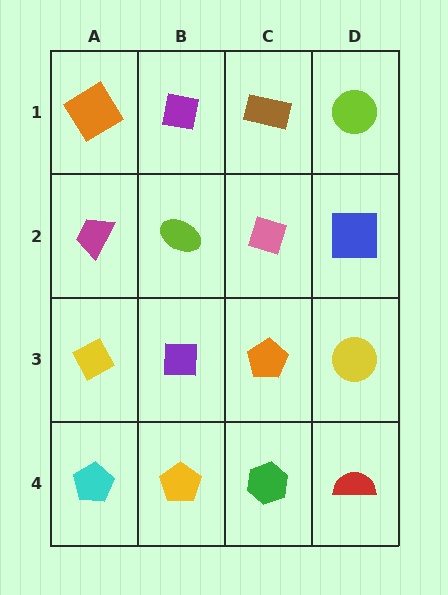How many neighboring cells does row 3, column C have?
4.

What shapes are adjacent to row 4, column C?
An orange pentagon (row 3, column C), a yellow pentagon (row 4, column B), a red semicircle (row 4, column D).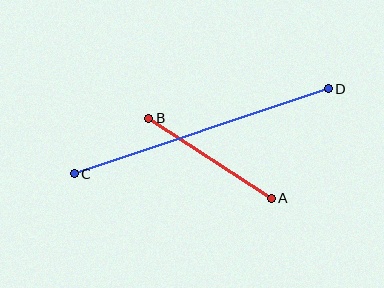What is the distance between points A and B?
The distance is approximately 147 pixels.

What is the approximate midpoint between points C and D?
The midpoint is at approximately (201, 131) pixels.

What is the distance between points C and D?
The distance is approximately 268 pixels.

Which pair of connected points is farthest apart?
Points C and D are farthest apart.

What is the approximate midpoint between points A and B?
The midpoint is at approximately (210, 158) pixels.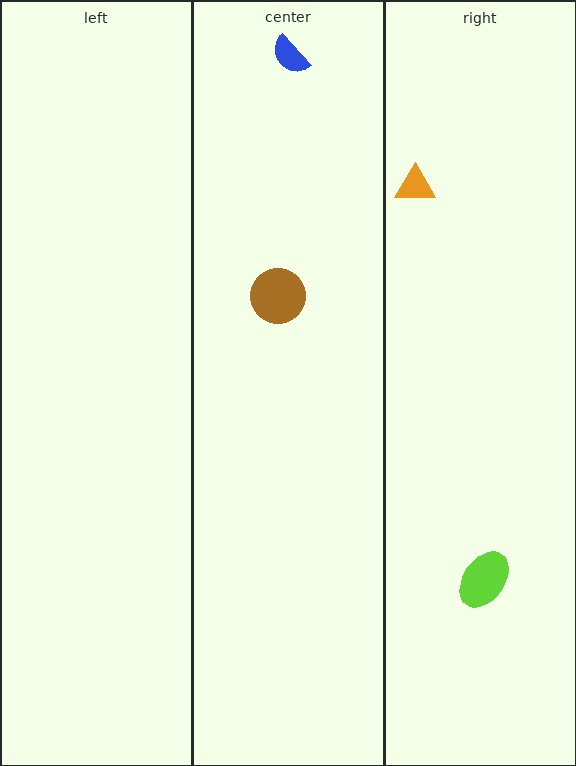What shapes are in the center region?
The blue semicircle, the brown circle.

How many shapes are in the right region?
2.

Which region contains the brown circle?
The center region.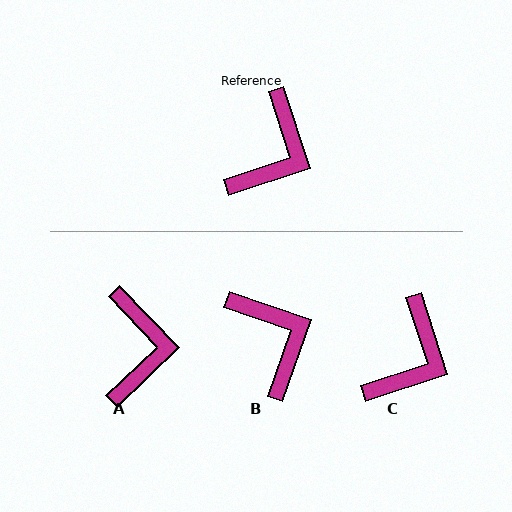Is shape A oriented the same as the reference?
No, it is off by about 26 degrees.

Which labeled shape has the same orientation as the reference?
C.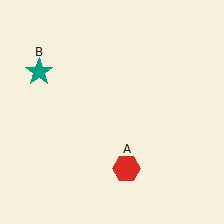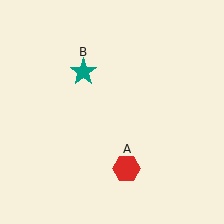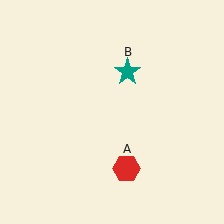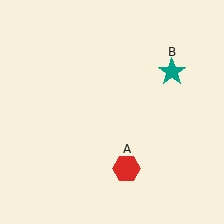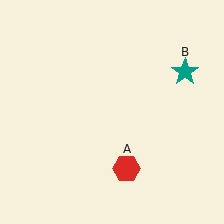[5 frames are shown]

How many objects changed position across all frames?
1 object changed position: teal star (object B).